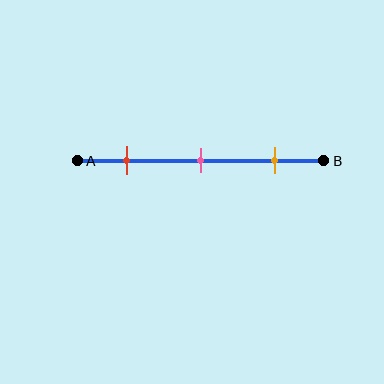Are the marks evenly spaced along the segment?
Yes, the marks are approximately evenly spaced.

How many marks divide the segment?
There are 3 marks dividing the segment.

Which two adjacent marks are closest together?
The red and pink marks are the closest adjacent pair.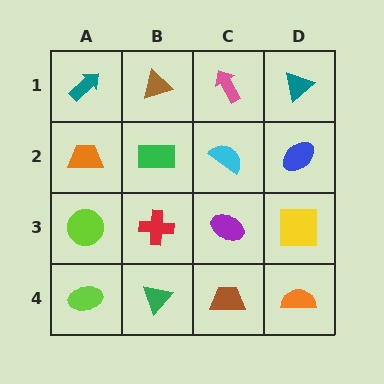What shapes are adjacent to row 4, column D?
A yellow square (row 3, column D), a brown trapezoid (row 4, column C).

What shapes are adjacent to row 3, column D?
A blue ellipse (row 2, column D), an orange semicircle (row 4, column D), a purple ellipse (row 3, column C).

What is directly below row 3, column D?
An orange semicircle.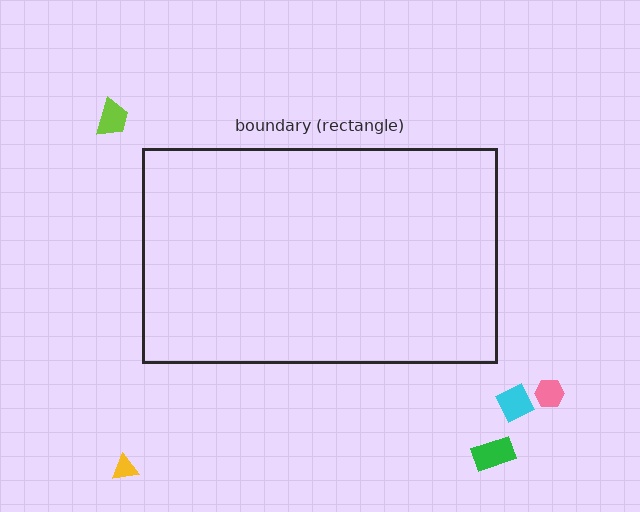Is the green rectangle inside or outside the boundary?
Outside.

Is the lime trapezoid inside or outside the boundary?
Outside.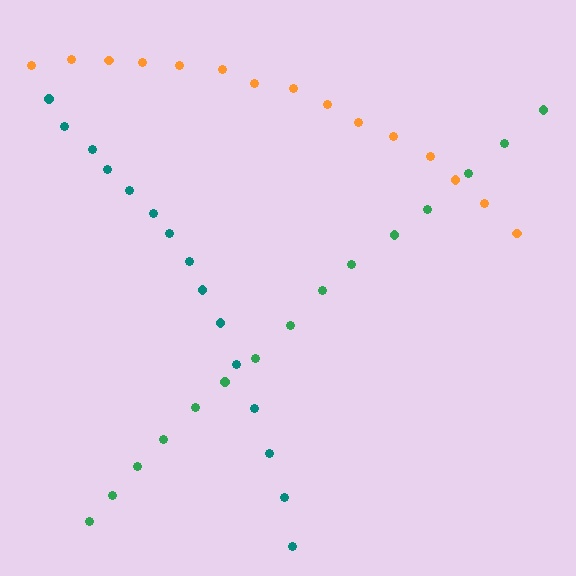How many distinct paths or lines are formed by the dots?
There are 3 distinct paths.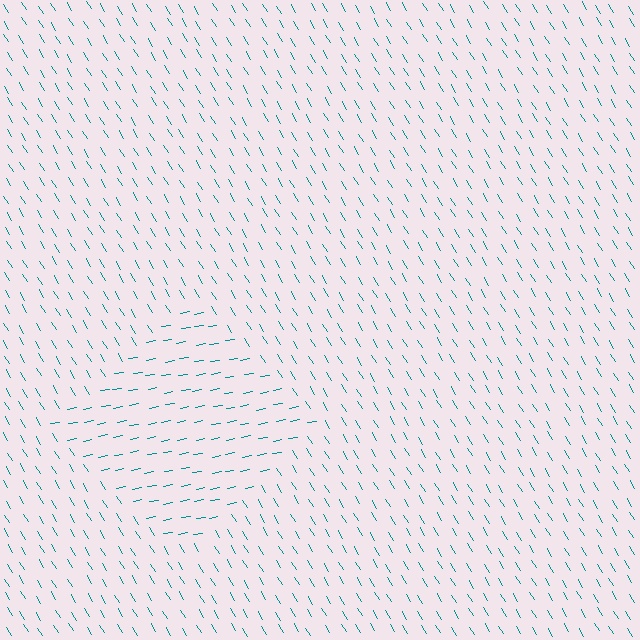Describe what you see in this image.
The image is filled with small teal line segments. A diamond region in the image has lines oriented differently from the surrounding lines, creating a visible texture boundary.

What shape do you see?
I see a diamond.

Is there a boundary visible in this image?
Yes, there is a texture boundary formed by a change in line orientation.